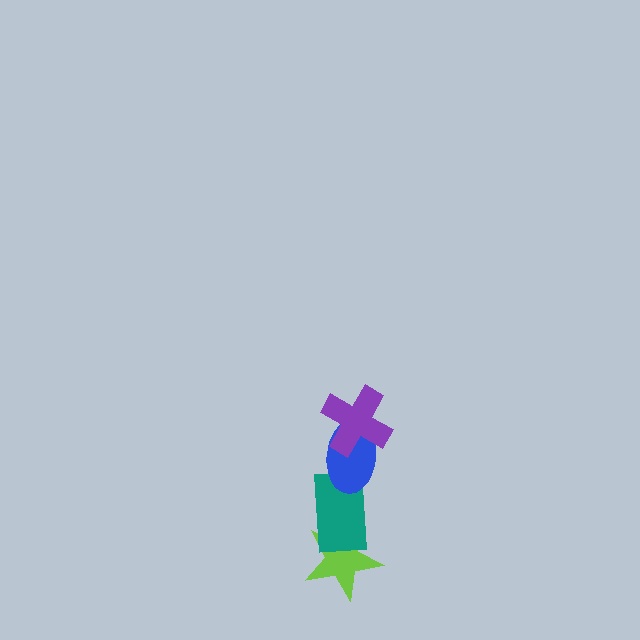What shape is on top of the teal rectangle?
The blue ellipse is on top of the teal rectangle.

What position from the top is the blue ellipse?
The blue ellipse is 2nd from the top.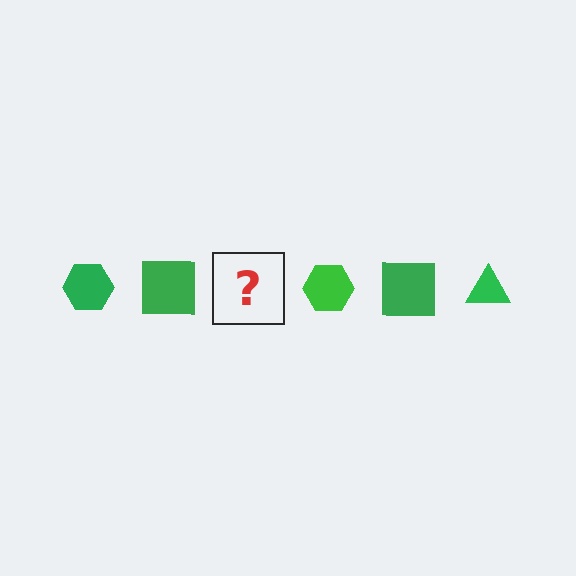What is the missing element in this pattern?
The missing element is a green triangle.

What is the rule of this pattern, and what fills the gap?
The rule is that the pattern cycles through hexagon, square, triangle shapes in green. The gap should be filled with a green triangle.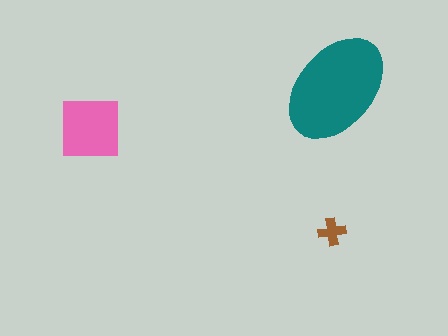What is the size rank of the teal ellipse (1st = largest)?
1st.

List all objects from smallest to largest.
The brown cross, the pink square, the teal ellipse.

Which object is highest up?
The teal ellipse is topmost.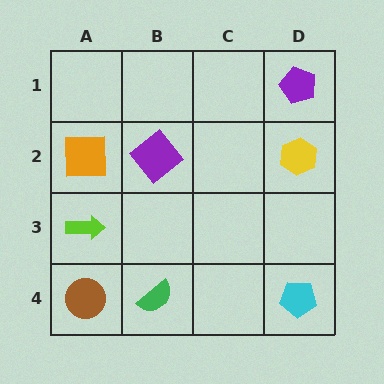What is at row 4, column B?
A green semicircle.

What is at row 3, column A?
A lime arrow.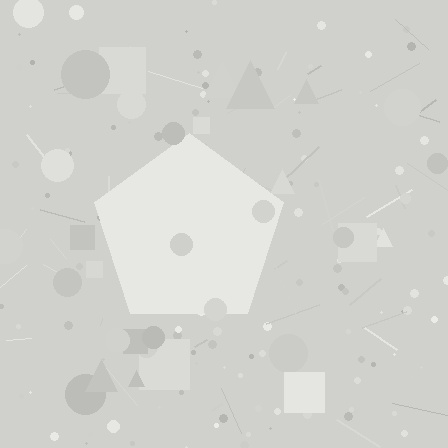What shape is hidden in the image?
A pentagon is hidden in the image.